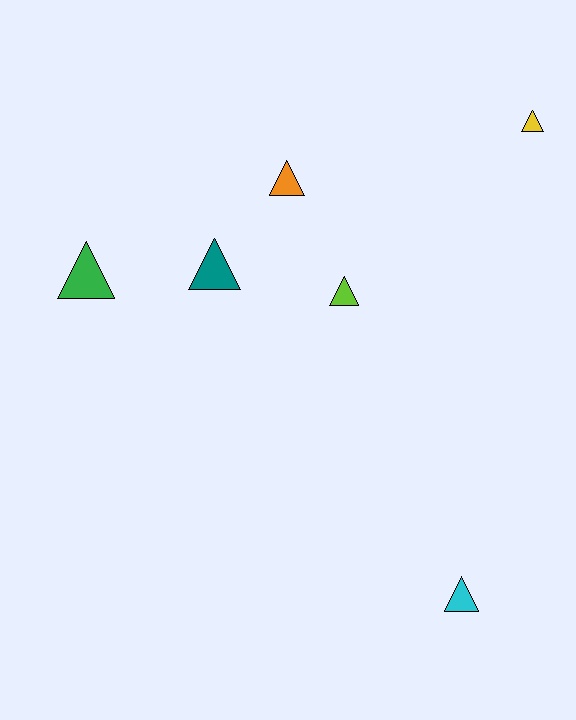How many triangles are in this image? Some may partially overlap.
There are 6 triangles.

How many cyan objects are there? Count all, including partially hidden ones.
There is 1 cyan object.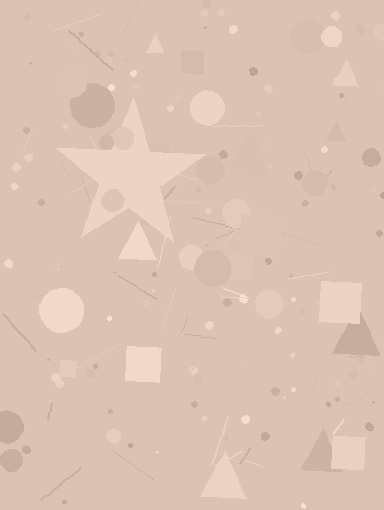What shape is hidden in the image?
A star is hidden in the image.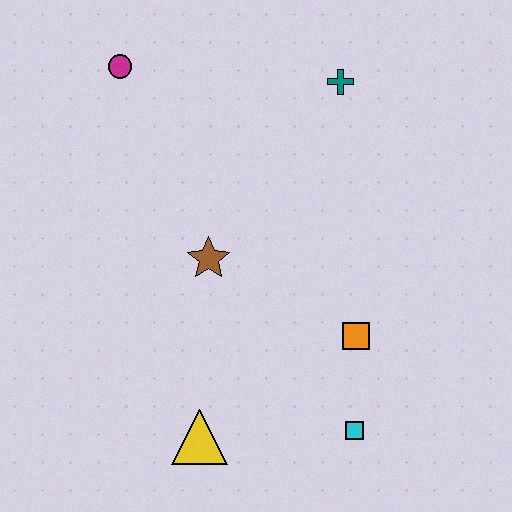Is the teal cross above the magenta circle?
No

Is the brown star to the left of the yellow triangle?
No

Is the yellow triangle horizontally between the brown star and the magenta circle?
Yes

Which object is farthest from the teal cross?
The yellow triangle is farthest from the teal cross.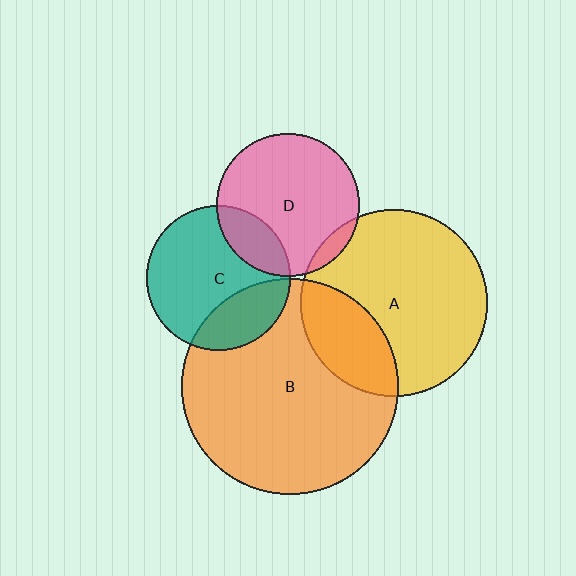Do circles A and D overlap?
Yes.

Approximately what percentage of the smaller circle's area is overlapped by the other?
Approximately 5%.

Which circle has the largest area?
Circle B (orange).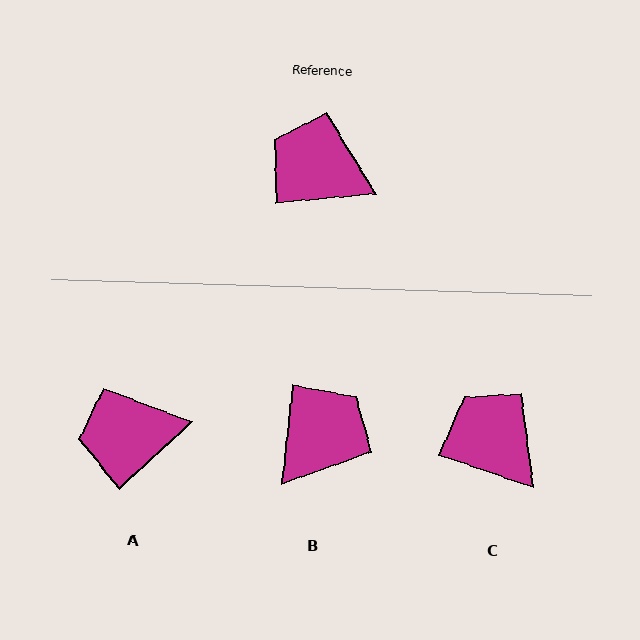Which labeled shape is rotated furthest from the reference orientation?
B, about 102 degrees away.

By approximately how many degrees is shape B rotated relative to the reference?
Approximately 102 degrees clockwise.